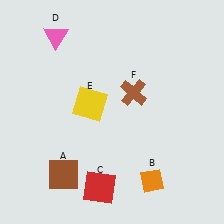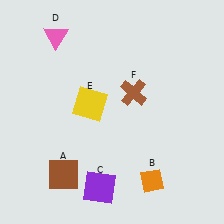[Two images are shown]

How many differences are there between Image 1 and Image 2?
There is 1 difference between the two images.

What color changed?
The square (C) changed from red in Image 1 to purple in Image 2.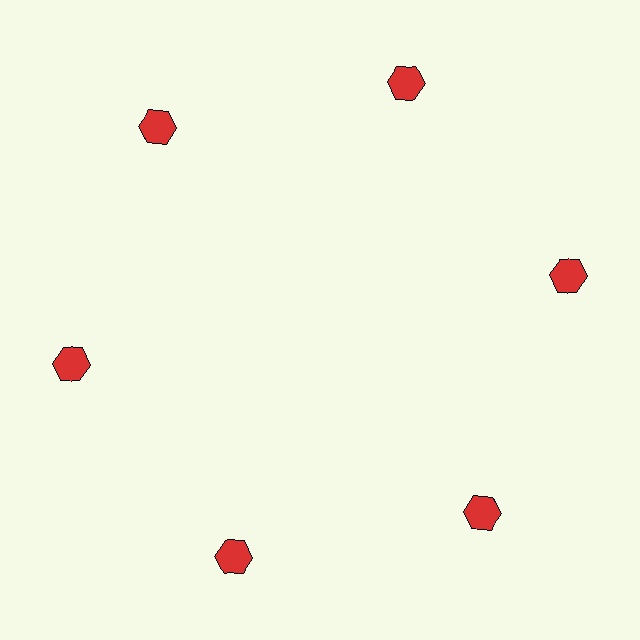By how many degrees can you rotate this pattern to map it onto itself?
The pattern maps onto itself every 60 degrees of rotation.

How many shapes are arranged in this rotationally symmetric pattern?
There are 6 shapes, arranged in 6 groups of 1.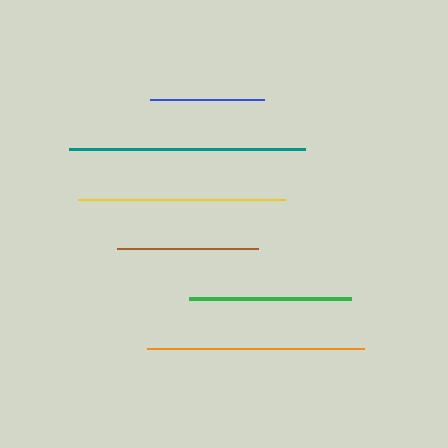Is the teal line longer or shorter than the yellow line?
The teal line is longer than the yellow line.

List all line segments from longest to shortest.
From longest to shortest: teal, orange, yellow, green, brown, blue.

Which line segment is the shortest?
The blue line is the shortest at approximately 114 pixels.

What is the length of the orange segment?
The orange segment is approximately 217 pixels long.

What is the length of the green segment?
The green segment is approximately 162 pixels long.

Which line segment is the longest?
The teal line is the longest at approximately 237 pixels.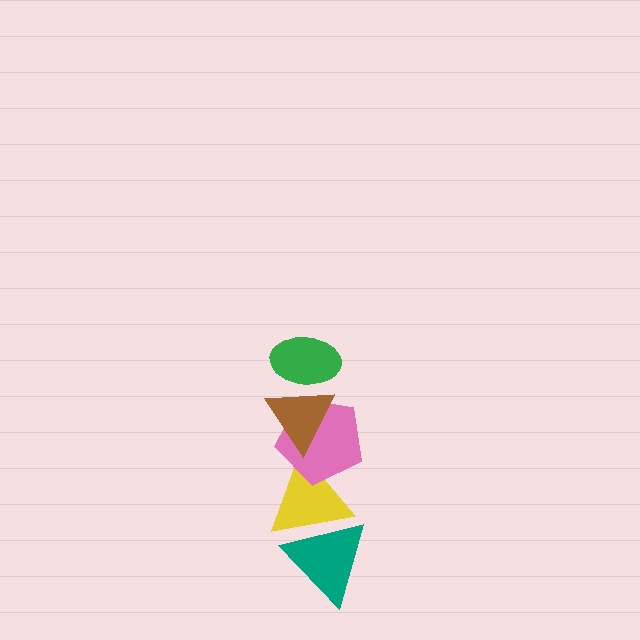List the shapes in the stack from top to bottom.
From top to bottom: the green ellipse, the brown triangle, the pink pentagon, the yellow triangle, the teal triangle.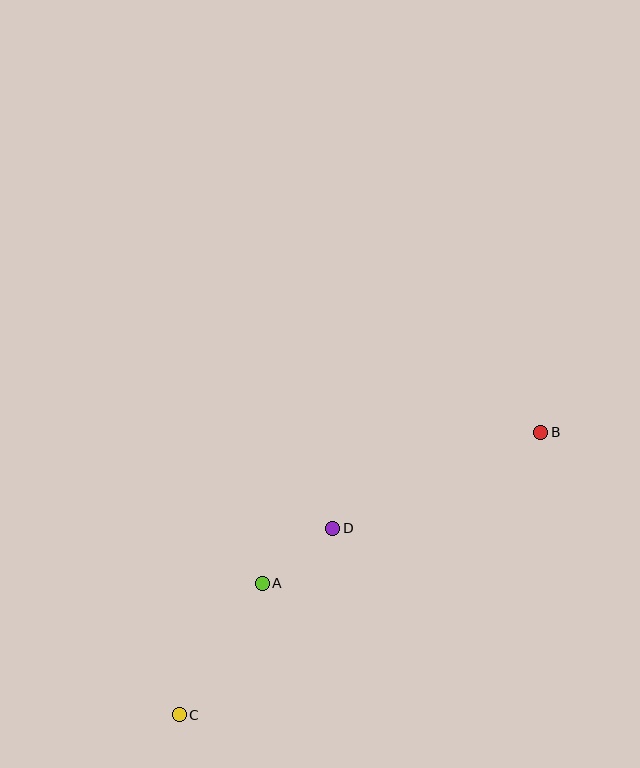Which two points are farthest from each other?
Points B and C are farthest from each other.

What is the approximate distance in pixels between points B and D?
The distance between B and D is approximately 229 pixels.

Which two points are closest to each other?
Points A and D are closest to each other.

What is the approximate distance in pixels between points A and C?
The distance between A and C is approximately 156 pixels.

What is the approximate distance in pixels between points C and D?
The distance between C and D is approximately 242 pixels.